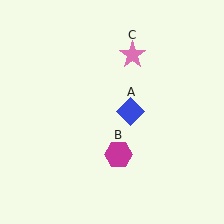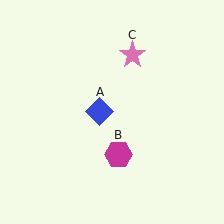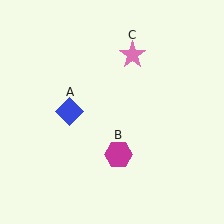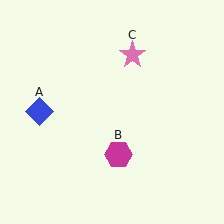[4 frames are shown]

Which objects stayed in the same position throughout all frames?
Magenta hexagon (object B) and pink star (object C) remained stationary.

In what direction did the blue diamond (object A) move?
The blue diamond (object A) moved left.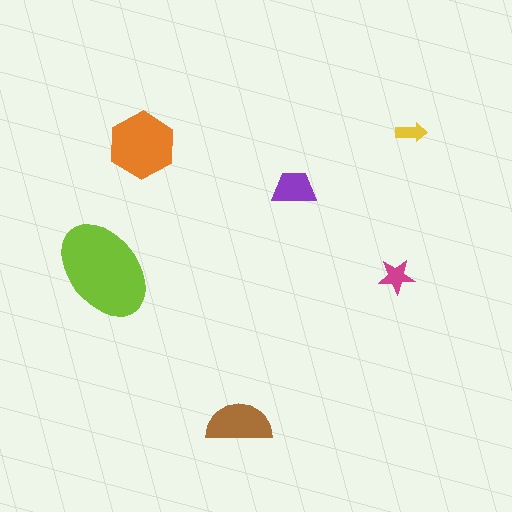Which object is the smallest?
The yellow arrow.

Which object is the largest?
The lime ellipse.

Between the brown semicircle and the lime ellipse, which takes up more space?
The lime ellipse.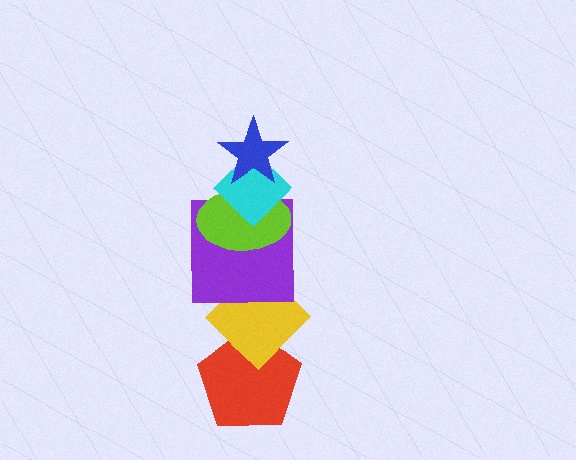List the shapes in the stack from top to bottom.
From top to bottom: the blue star, the cyan diamond, the lime ellipse, the purple square, the yellow diamond, the red pentagon.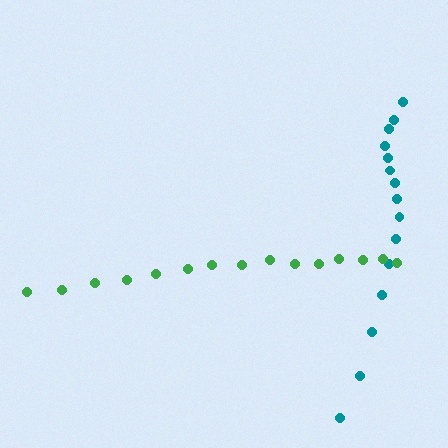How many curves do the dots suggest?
There are 2 distinct paths.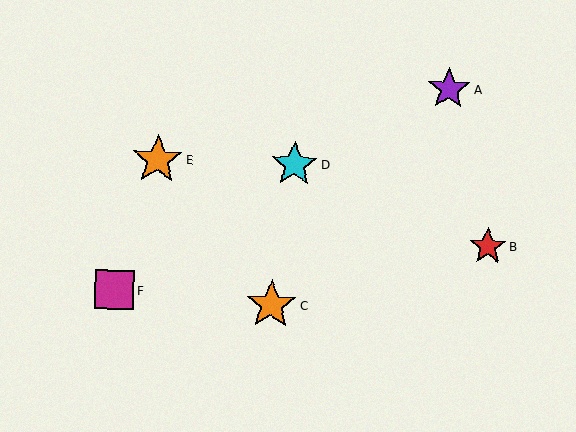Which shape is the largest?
The orange star (labeled E) is the largest.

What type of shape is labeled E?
Shape E is an orange star.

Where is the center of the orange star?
The center of the orange star is at (158, 160).